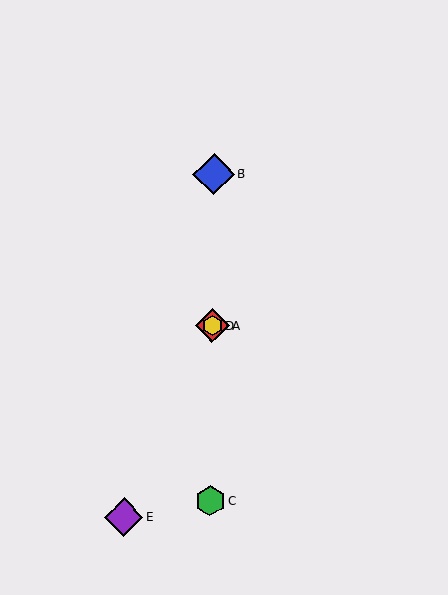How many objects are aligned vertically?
4 objects (A, B, C, D) are aligned vertically.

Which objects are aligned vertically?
Objects A, B, C, D are aligned vertically.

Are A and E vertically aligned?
No, A is at x≈212 and E is at x≈124.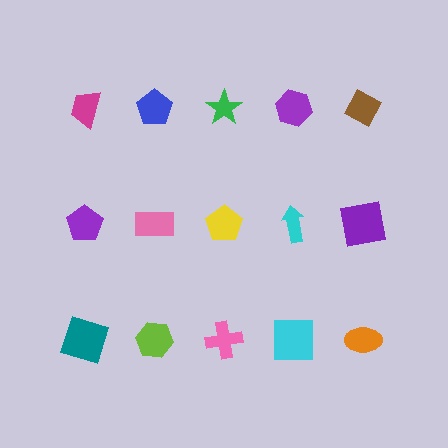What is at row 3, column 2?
A lime hexagon.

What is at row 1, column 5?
A brown diamond.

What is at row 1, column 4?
A purple hexagon.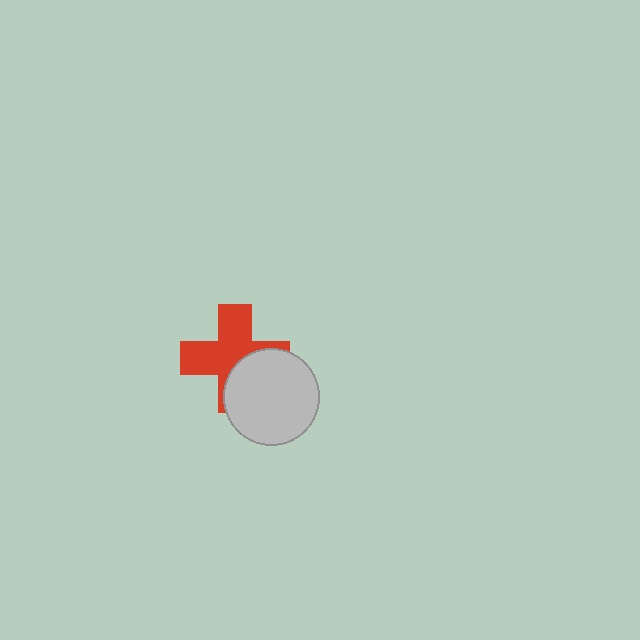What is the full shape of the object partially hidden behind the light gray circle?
The partially hidden object is a red cross.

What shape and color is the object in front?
The object in front is a light gray circle.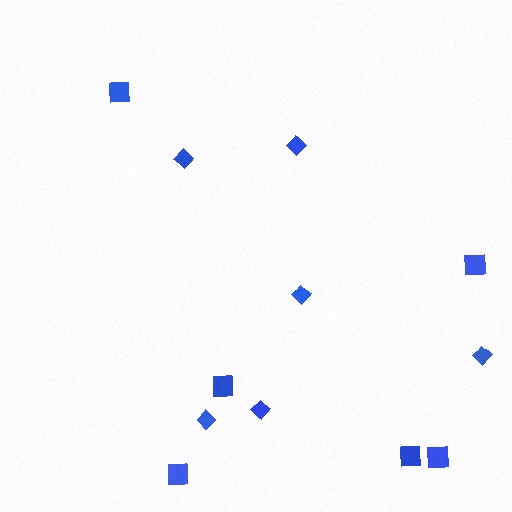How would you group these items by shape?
There are 2 groups: one group of diamonds (6) and one group of squares (6).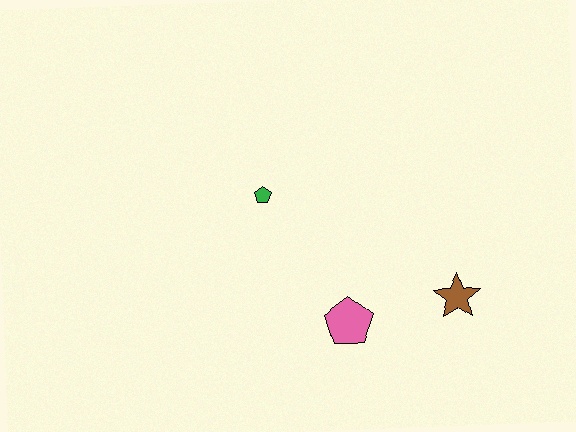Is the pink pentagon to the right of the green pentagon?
Yes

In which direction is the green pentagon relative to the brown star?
The green pentagon is to the left of the brown star.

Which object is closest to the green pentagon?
The pink pentagon is closest to the green pentagon.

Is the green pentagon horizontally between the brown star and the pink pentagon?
No